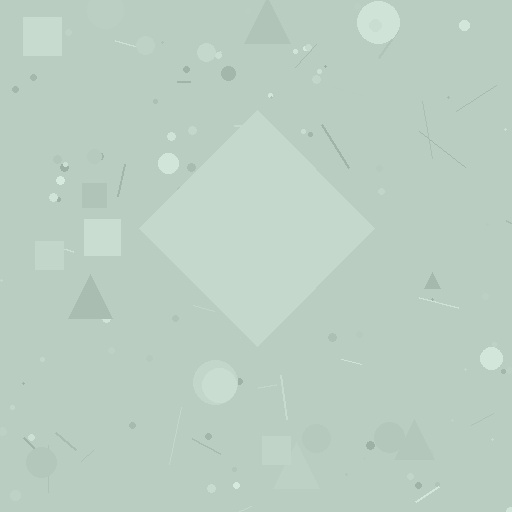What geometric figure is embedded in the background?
A diamond is embedded in the background.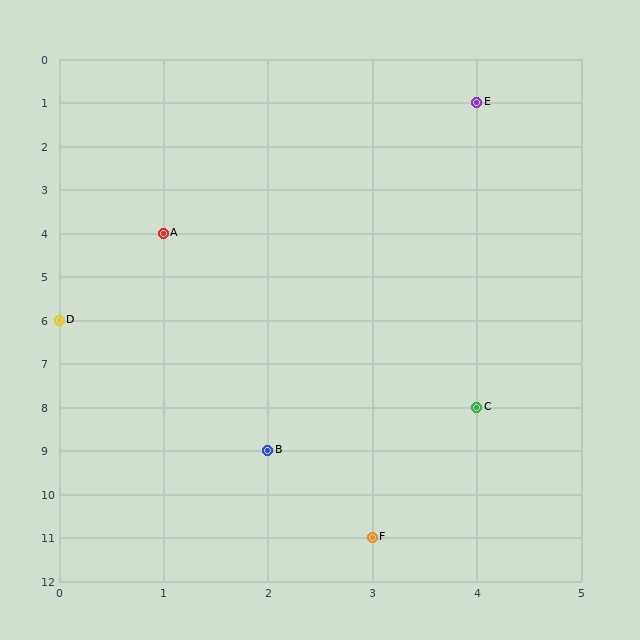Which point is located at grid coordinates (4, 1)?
Point E is at (4, 1).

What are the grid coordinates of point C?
Point C is at grid coordinates (4, 8).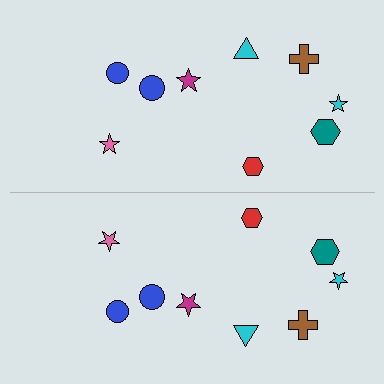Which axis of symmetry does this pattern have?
The pattern has a horizontal axis of symmetry running through the center of the image.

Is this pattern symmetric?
Yes, this pattern has bilateral (reflection) symmetry.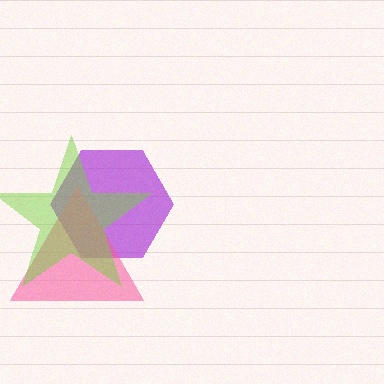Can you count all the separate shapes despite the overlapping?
Yes, there are 3 separate shapes.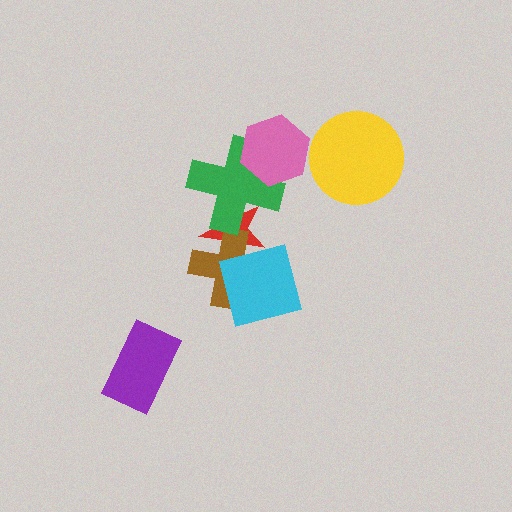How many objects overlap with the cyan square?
2 objects overlap with the cyan square.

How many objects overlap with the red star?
3 objects overlap with the red star.